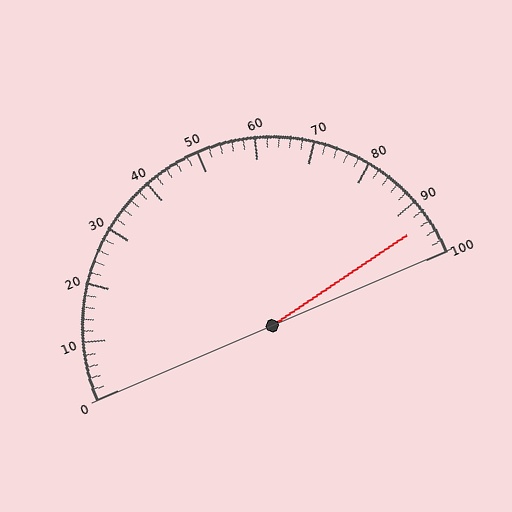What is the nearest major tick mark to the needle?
The nearest major tick mark is 90.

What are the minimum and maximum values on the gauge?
The gauge ranges from 0 to 100.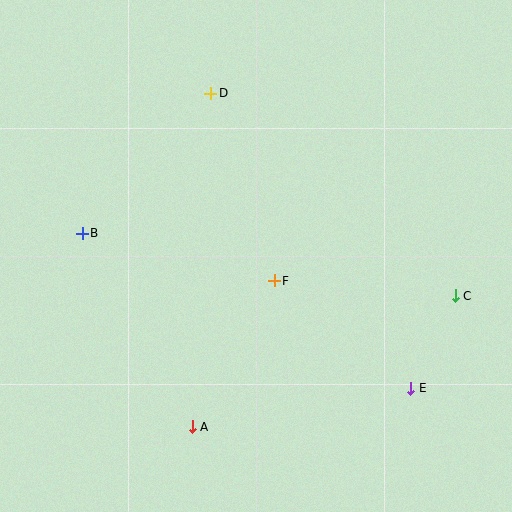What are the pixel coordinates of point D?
Point D is at (211, 93).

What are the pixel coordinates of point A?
Point A is at (192, 427).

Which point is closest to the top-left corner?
Point D is closest to the top-left corner.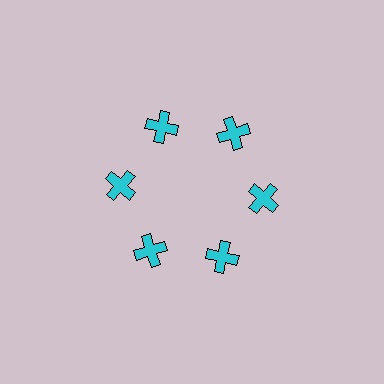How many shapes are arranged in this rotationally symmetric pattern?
There are 6 shapes, arranged in 6 groups of 1.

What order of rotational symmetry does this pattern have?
This pattern has 6-fold rotational symmetry.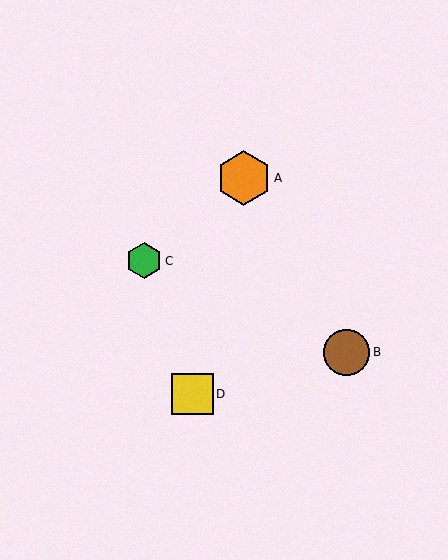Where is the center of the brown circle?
The center of the brown circle is at (347, 352).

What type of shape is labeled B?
Shape B is a brown circle.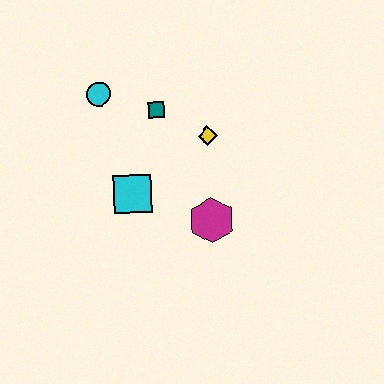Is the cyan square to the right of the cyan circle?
Yes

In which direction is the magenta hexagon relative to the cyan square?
The magenta hexagon is to the right of the cyan square.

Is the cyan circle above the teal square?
Yes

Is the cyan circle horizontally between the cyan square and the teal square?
No